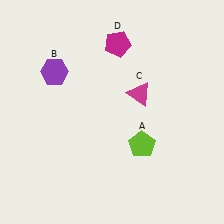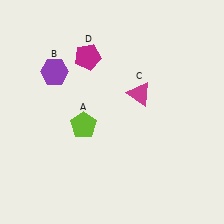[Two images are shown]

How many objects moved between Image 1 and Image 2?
2 objects moved between the two images.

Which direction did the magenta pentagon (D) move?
The magenta pentagon (D) moved left.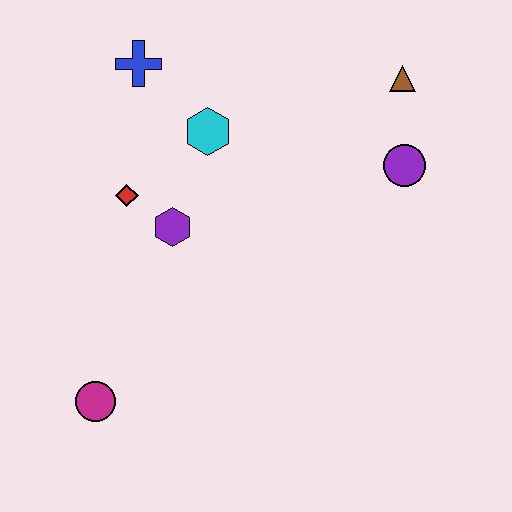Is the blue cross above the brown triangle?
Yes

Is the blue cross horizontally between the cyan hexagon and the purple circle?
No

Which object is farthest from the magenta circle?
The brown triangle is farthest from the magenta circle.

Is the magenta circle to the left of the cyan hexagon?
Yes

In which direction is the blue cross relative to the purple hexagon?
The blue cross is above the purple hexagon.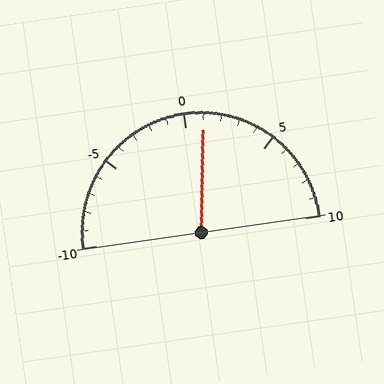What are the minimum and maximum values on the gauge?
The gauge ranges from -10 to 10.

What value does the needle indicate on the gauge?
The needle indicates approximately 1.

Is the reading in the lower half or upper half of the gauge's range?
The reading is in the upper half of the range (-10 to 10).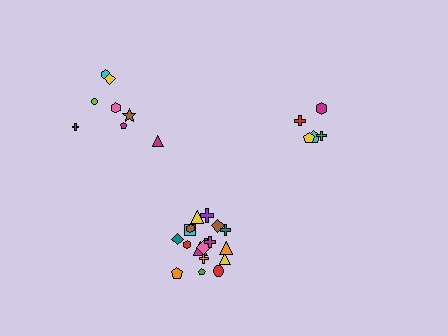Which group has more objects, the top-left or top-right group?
The top-left group.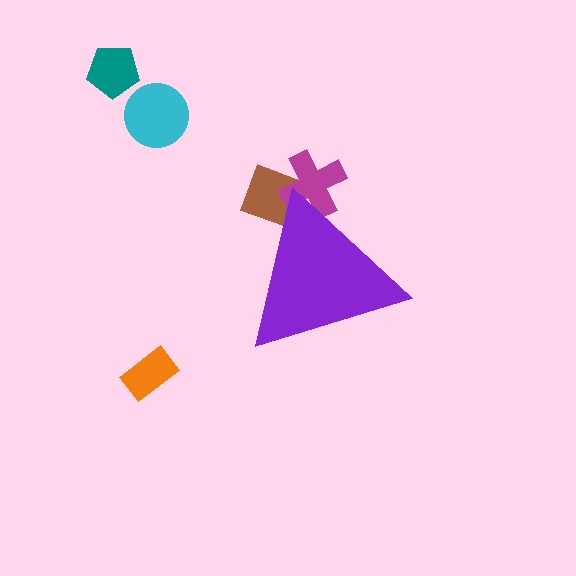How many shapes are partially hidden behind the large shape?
2 shapes are partially hidden.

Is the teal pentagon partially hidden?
No, the teal pentagon is fully visible.